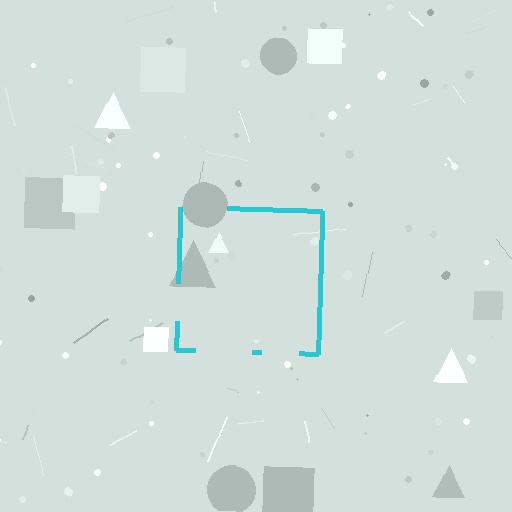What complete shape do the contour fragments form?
The contour fragments form a square.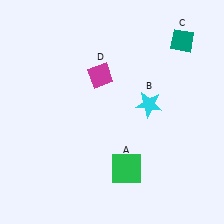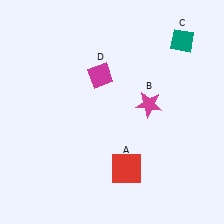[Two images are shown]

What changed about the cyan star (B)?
In Image 1, B is cyan. In Image 2, it changed to magenta.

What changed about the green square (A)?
In Image 1, A is green. In Image 2, it changed to red.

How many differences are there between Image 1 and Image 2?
There are 2 differences between the two images.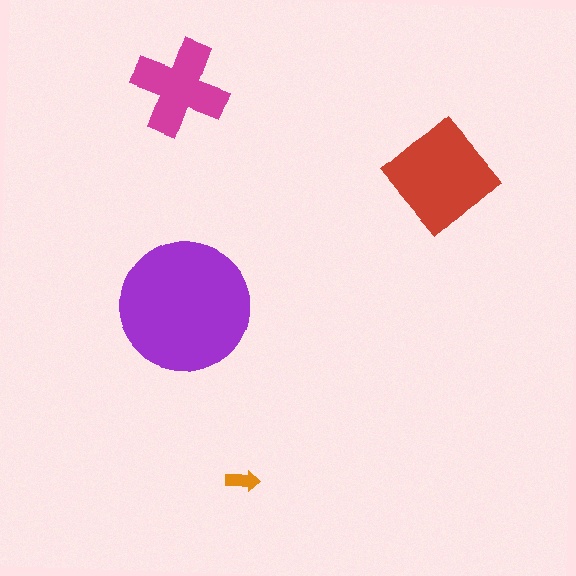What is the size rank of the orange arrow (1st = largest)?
4th.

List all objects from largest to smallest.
The purple circle, the red diamond, the magenta cross, the orange arrow.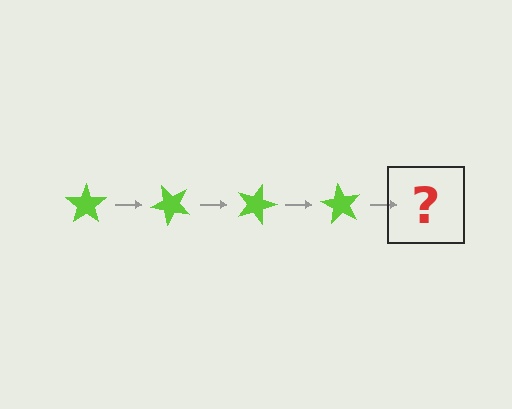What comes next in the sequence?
The next element should be a lime star rotated 180 degrees.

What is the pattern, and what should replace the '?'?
The pattern is that the star rotates 45 degrees each step. The '?' should be a lime star rotated 180 degrees.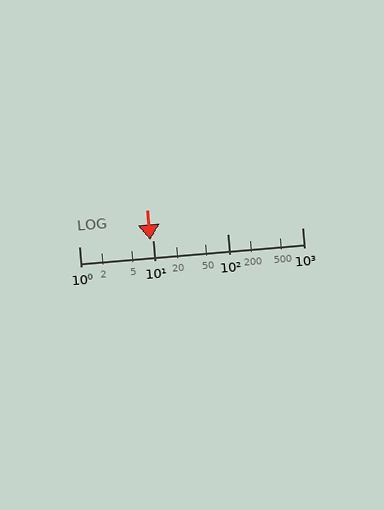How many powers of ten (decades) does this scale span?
The scale spans 3 decades, from 1 to 1000.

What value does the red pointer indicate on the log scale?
The pointer indicates approximately 9.2.